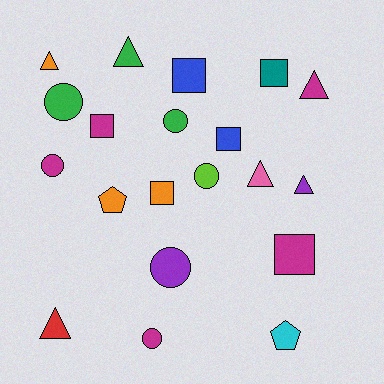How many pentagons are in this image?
There are 2 pentagons.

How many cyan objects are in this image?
There is 1 cyan object.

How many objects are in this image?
There are 20 objects.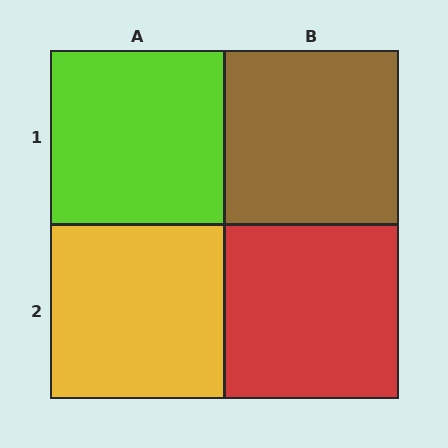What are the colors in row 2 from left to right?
Yellow, red.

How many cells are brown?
1 cell is brown.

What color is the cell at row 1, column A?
Lime.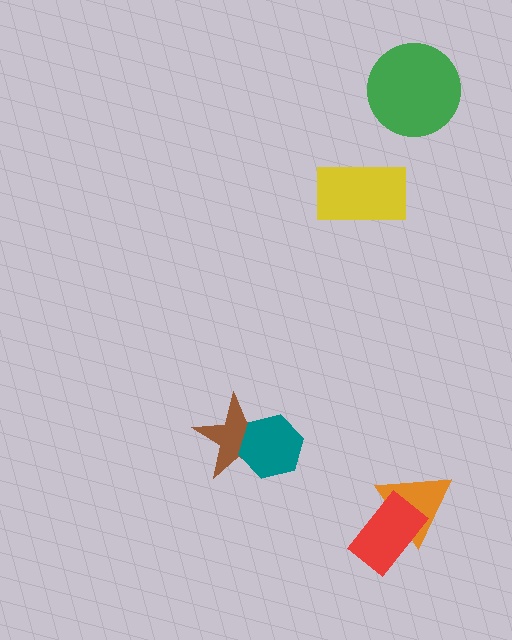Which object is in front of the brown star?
The teal hexagon is in front of the brown star.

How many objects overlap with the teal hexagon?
1 object overlaps with the teal hexagon.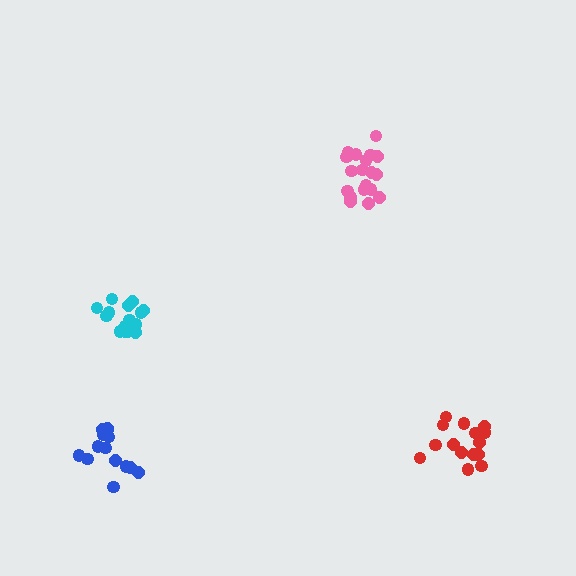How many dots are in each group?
Group 1: 15 dots, Group 2: 19 dots, Group 3: 14 dots, Group 4: 16 dots (64 total).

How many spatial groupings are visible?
There are 4 spatial groupings.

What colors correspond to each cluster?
The clusters are colored: red, pink, blue, cyan.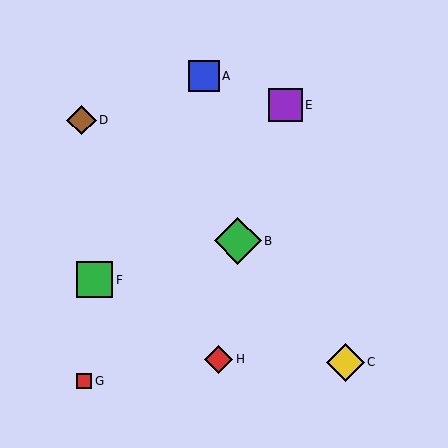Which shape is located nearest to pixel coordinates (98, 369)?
The red square (labeled G) at (84, 381) is nearest to that location.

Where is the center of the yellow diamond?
The center of the yellow diamond is at (345, 362).